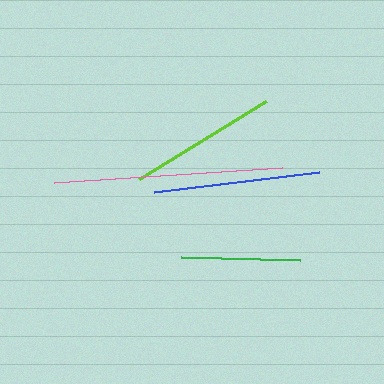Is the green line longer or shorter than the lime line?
The lime line is longer than the green line.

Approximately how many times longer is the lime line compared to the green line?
The lime line is approximately 1.3 times the length of the green line.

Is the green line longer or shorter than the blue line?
The blue line is longer than the green line.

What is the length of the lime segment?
The lime segment is approximately 149 pixels long.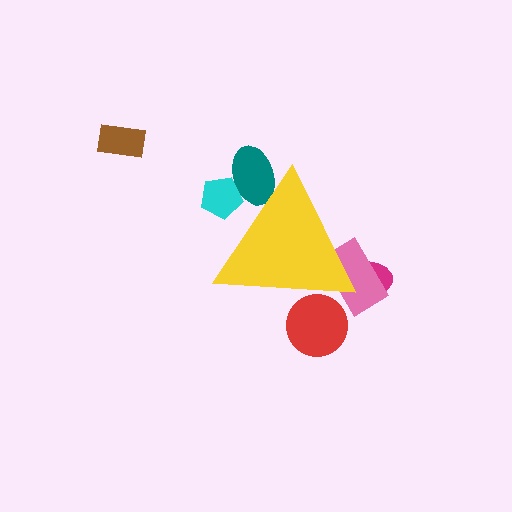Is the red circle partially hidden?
Yes, the red circle is partially hidden behind the yellow triangle.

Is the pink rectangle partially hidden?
Yes, the pink rectangle is partially hidden behind the yellow triangle.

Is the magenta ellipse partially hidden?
Yes, the magenta ellipse is partially hidden behind the yellow triangle.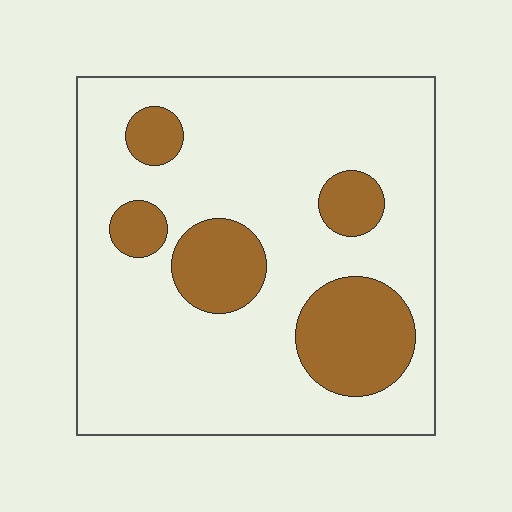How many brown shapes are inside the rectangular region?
5.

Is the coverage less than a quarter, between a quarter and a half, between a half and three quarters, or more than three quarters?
Less than a quarter.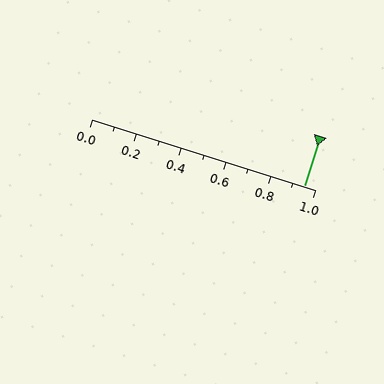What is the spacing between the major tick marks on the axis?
The major ticks are spaced 0.2 apart.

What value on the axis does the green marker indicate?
The marker indicates approximately 0.95.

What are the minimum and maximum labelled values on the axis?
The axis runs from 0.0 to 1.0.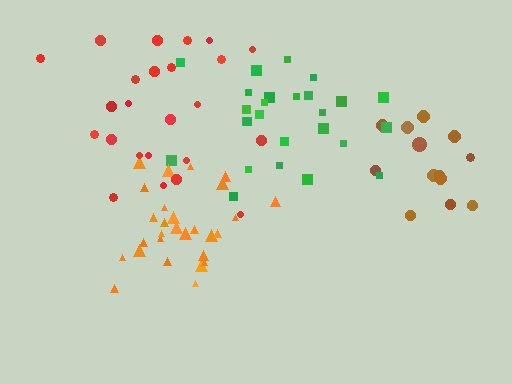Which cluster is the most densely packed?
Orange.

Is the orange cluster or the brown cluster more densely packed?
Orange.